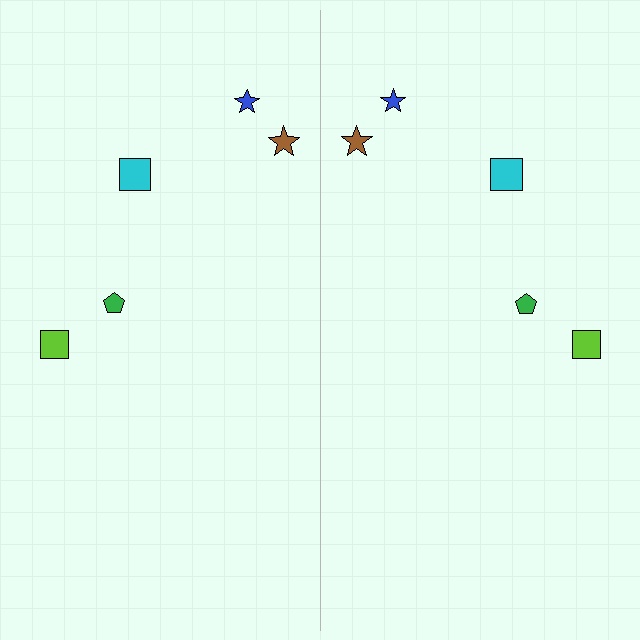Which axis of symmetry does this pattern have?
The pattern has a vertical axis of symmetry running through the center of the image.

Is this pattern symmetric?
Yes, this pattern has bilateral (reflection) symmetry.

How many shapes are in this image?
There are 10 shapes in this image.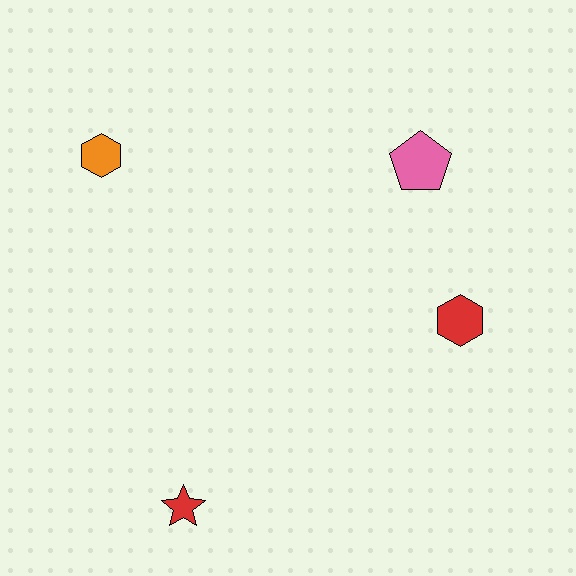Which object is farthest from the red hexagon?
The orange hexagon is farthest from the red hexagon.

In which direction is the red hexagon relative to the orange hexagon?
The red hexagon is to the right of the orange hexagon.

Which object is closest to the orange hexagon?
The pink pentagon is closest to the orange hexagon.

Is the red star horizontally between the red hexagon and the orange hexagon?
Yes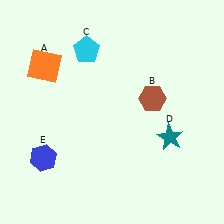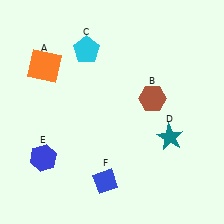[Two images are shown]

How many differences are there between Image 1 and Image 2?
There is 1 difference between the two images.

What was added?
A blue diamond (F) was added in Image 2.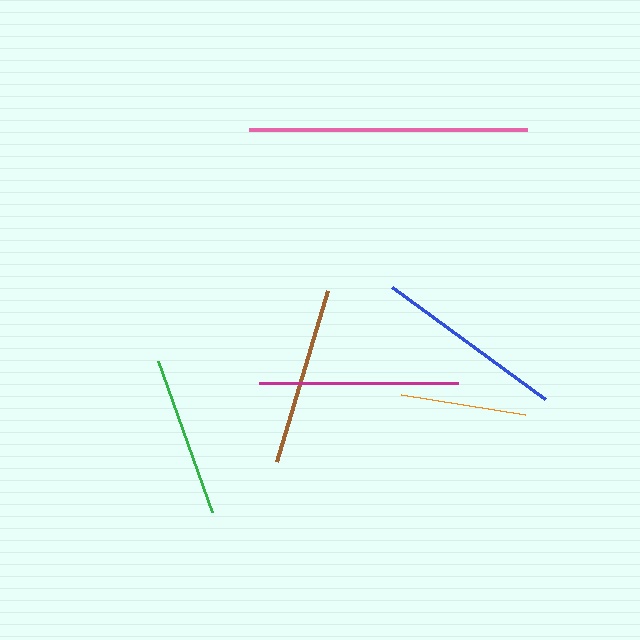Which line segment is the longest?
The pink line is the longest at approximately 278 pixels.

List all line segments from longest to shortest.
From longest to shortest: pink, magenta, blue, brown, green, orange.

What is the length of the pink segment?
The pink segment is approximately 278 pixels long.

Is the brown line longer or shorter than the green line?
The brown line is longer than the green line.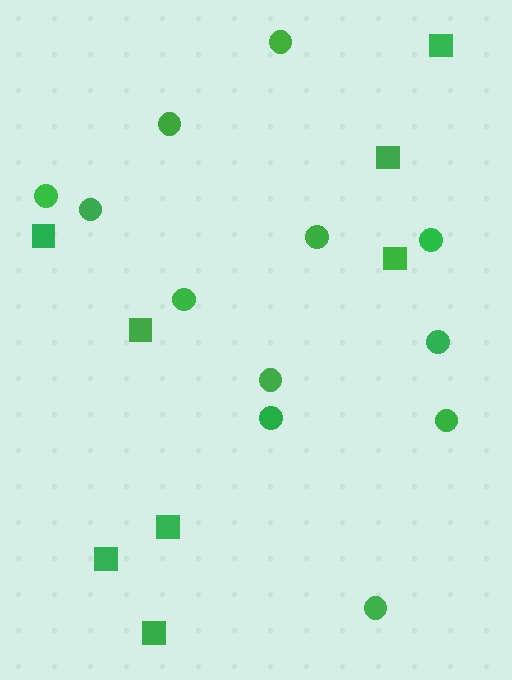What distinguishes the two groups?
There are 2 groups: one group of squares (8) and one group of circles (12).